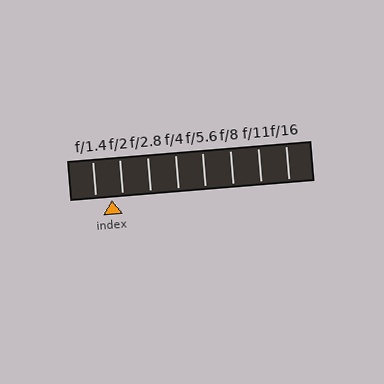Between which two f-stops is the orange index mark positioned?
The index mark is between f/1.4 and f/2.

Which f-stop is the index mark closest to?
The index mark is closest to f/2.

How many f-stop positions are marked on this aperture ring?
There are 8 f-stop positions marked.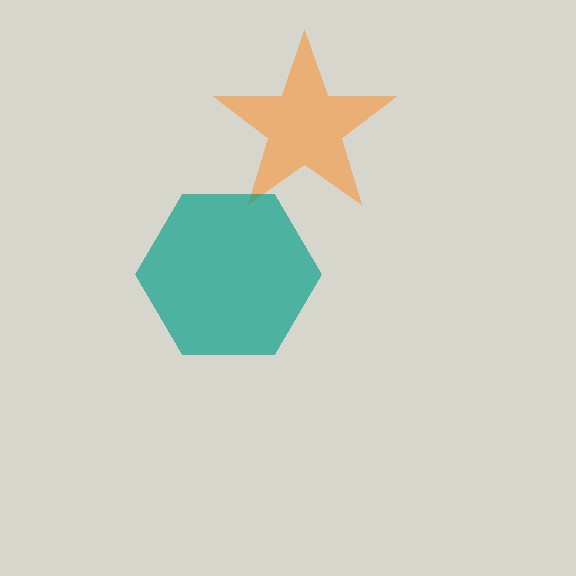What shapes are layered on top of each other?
The layered shapes are: an orange star, a teal hexagon.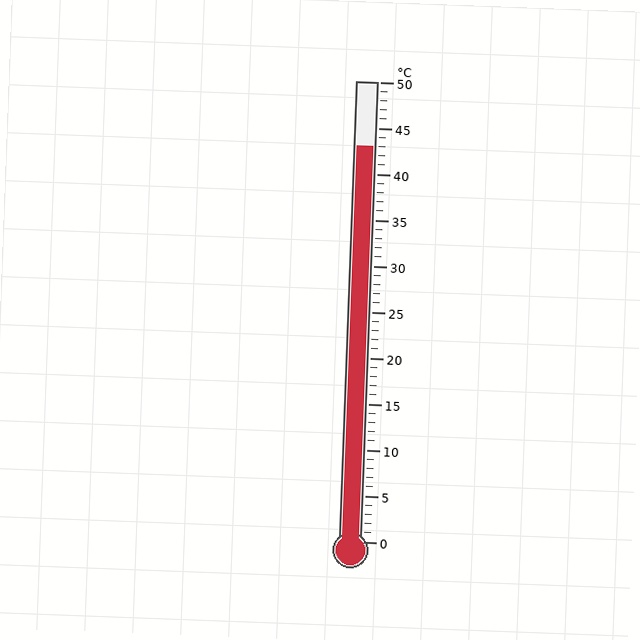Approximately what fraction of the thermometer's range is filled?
The thermometer is filled to approximately 85% of its range.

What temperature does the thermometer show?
The thermometer shows approximately 43°C.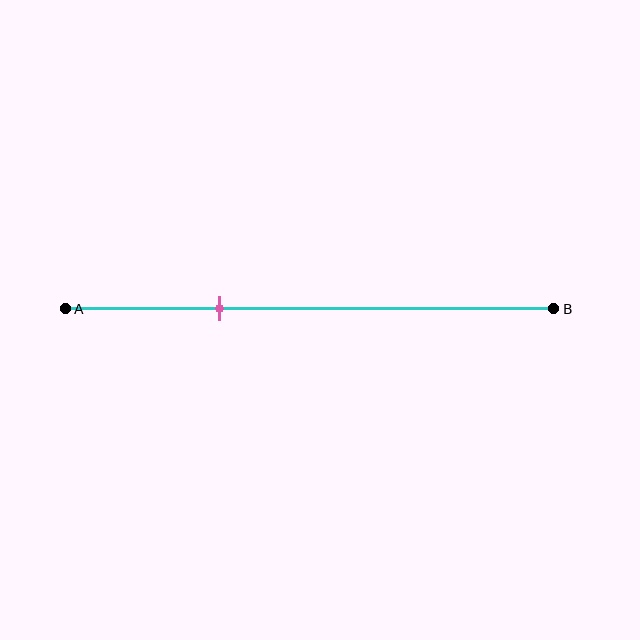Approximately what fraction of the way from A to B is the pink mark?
The pink mark is approximately 30% of the way from A to B.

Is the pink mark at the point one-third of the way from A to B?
Yes, the mark is approximately at the one-third point.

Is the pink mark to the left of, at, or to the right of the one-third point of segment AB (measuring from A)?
The pink mark is approximately at the one-third point of segment AB.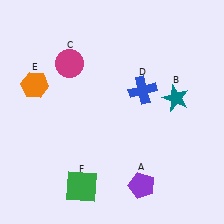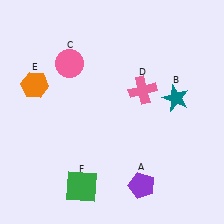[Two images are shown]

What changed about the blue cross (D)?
In Image 1, D is blue. In Image 2, it changed to pink.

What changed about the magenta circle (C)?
In Image 1, C is magenta. In Image 2, it changed to pink.